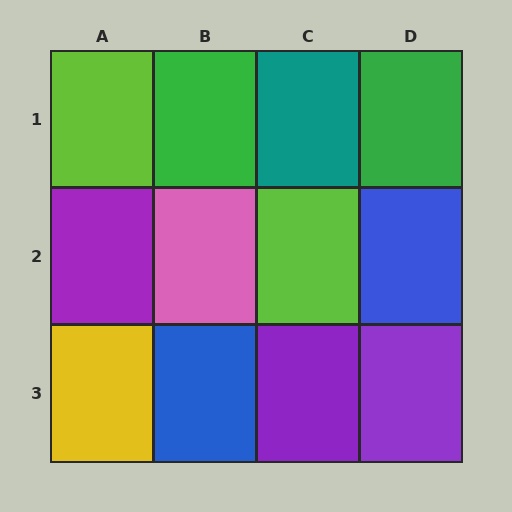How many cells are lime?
2 cells are lime.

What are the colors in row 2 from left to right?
Purple, pink, lime, blue.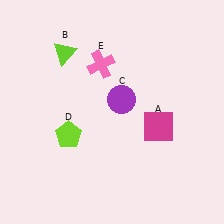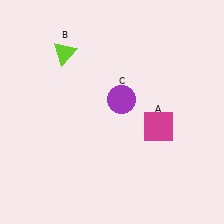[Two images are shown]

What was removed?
The lime pentagon (D), the pink cross (E) were removed in Image 2.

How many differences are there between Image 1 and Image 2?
There are 2 differences between the two images.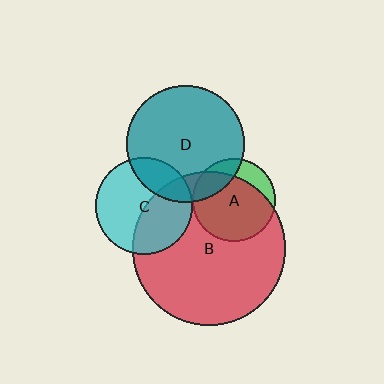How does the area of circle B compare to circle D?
Approximately 1.7 times.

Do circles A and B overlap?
Yes.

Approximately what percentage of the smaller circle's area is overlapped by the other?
Approximately 75%.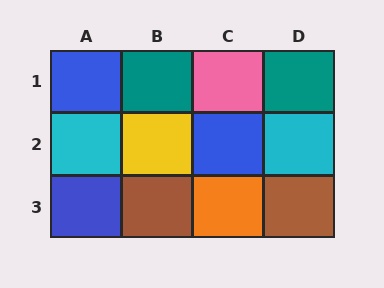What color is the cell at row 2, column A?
Cyan.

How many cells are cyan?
2 cells are cyan.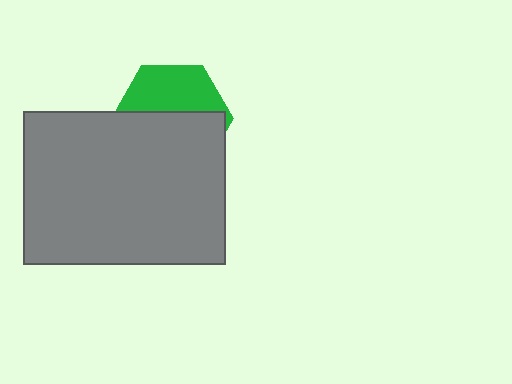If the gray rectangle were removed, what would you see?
You would see the complete green hexagon.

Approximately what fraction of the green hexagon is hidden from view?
Roughly 57% of the green hexagon is hidden behind the gray rectangle.